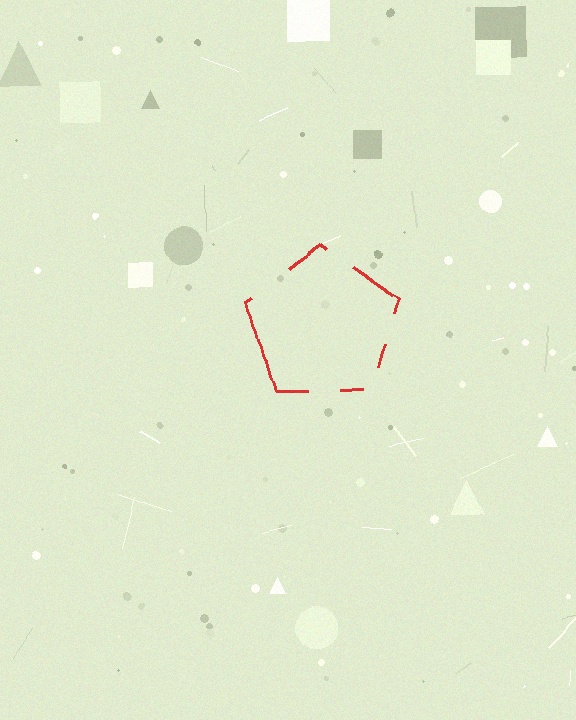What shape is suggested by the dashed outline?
The dashed outline suggests a pentagon.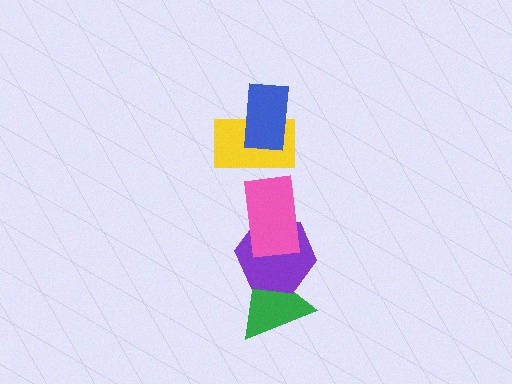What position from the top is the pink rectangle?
The pink rectangle is 3rd from the top.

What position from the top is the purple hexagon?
The purple hexagon is 4th from the top.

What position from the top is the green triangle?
The green triangle is 5th from the top.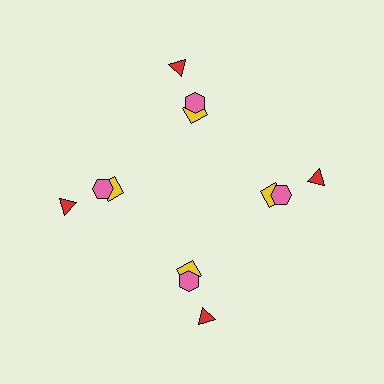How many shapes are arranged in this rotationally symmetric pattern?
There are 12 shapes, arranged in 4 groups of 3.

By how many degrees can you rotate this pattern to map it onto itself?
The pattern maps onto itself every 90 degrees of rotation.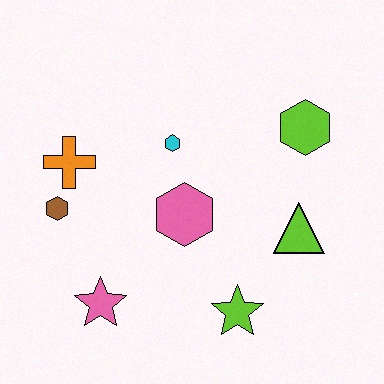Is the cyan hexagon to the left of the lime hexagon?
Yes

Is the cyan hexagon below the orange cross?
No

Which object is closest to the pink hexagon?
The cyan hexagon is closest to the pink hexagon.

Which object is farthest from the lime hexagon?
The pink star is farthest from the lime hexagon.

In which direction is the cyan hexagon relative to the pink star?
The cyan hexagon is above the pink star.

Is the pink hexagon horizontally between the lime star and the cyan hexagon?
Yes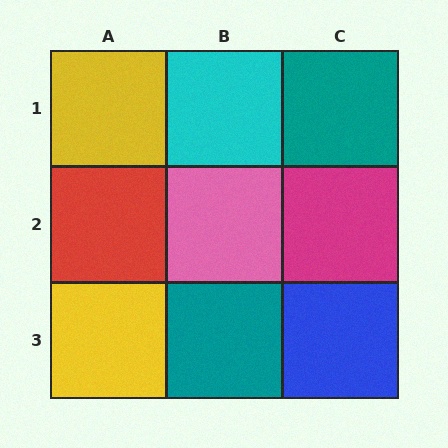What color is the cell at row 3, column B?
Teal.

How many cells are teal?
2 cells are teal.